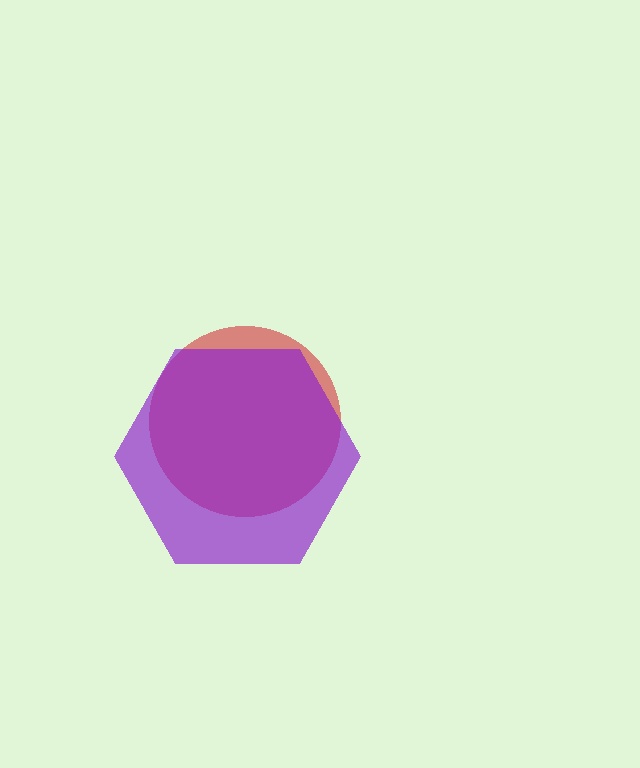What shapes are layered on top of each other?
The layered shapes are: a red circle, a purple hexagon.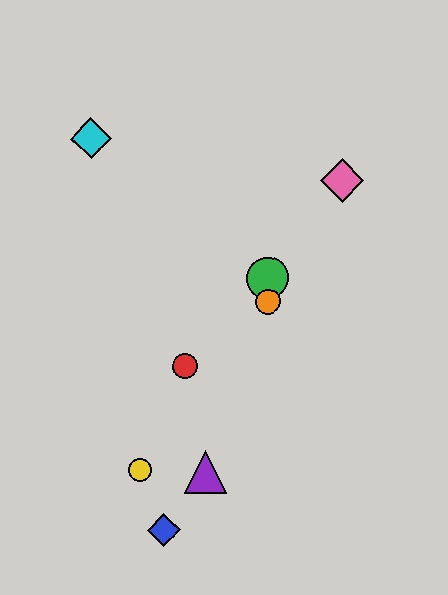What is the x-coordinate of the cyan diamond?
The cyan diamond is at x≈91.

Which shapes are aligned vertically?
The green circle, the orange circle are aligned vertically.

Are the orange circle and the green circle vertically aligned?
Yes, both are at x≈268.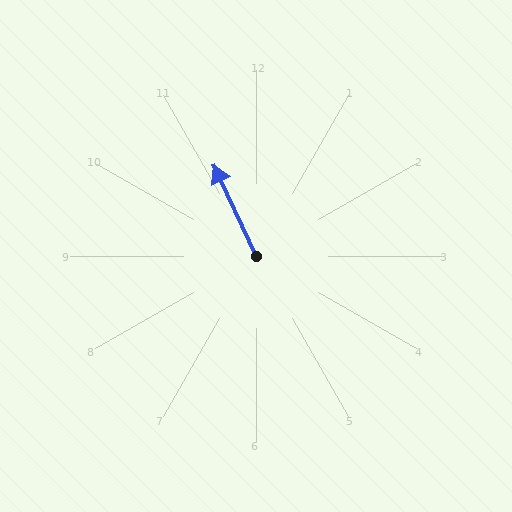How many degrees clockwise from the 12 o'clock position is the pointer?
Approximately 335 degrees.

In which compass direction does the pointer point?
Northwest.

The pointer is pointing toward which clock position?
Roughly 11 o'clock.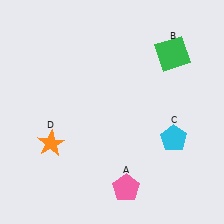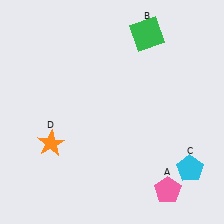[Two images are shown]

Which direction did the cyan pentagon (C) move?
The cyan pentagon (C) moved down.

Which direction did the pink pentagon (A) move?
The pink pentagon (A) moved right.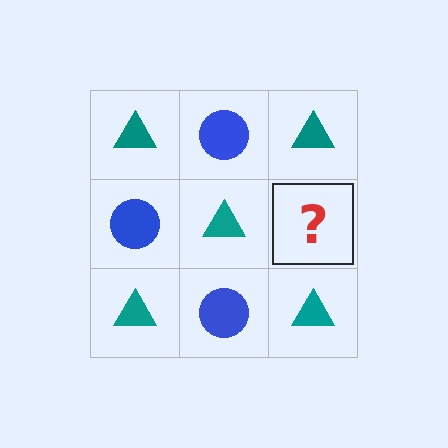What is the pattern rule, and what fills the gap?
The rule is that it alternates teal triangle and blue circle in a checkerboard pattern. The gap should be filled with a blue circle.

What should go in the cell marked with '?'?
The missing cell should contain a blue circle.